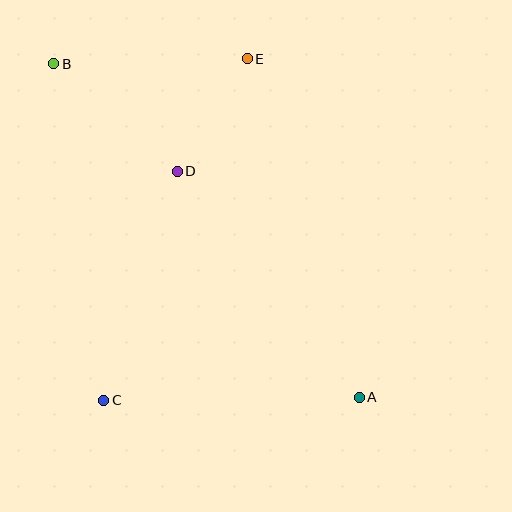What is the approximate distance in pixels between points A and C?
The distance between A and C is approximately 256 pixels.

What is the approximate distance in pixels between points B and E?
The distance between B and E is approximately 194 pixels.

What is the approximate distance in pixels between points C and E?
The distance between C and E is approximately 371 pixels.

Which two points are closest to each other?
Points D and E are closest to each other.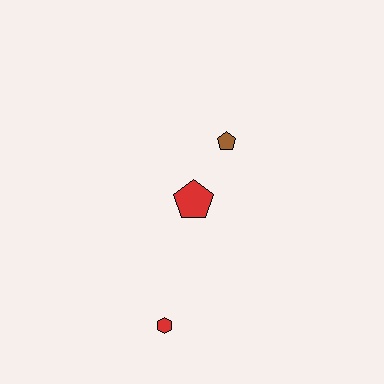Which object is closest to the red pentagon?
The brown pentagon is closest to the red pentagon.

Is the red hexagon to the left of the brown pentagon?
Yes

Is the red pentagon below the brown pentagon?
Yes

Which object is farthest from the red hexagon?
The brown pentagon is farthest from the red hexagon.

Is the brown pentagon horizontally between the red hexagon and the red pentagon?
No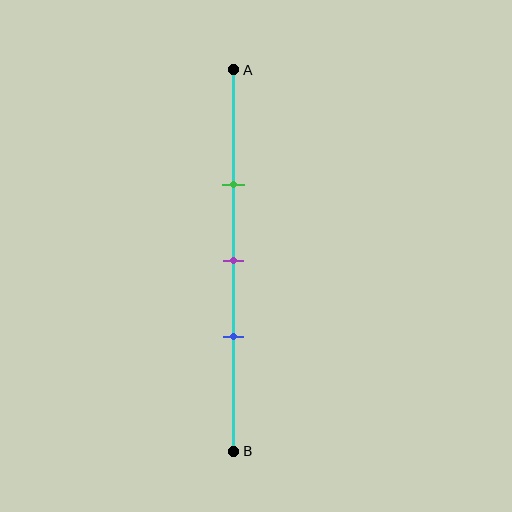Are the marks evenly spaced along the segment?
Yes, the marks are approximately evenly spaced.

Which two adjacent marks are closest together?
The purple and blue marks are the closest adjacent pair.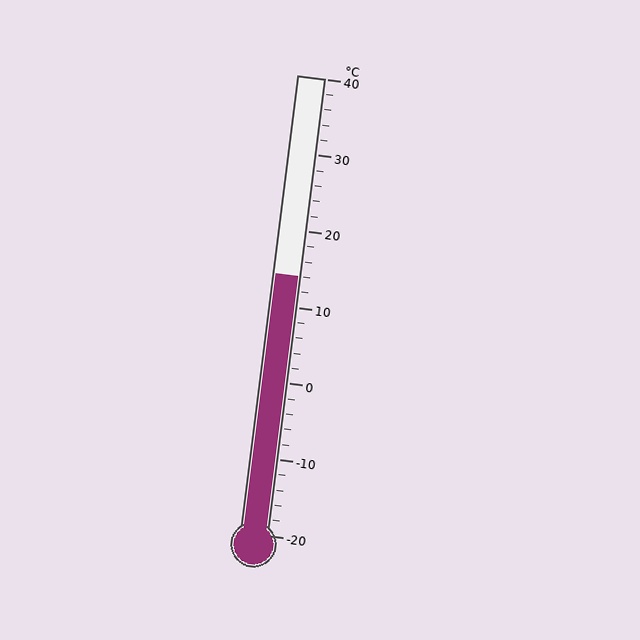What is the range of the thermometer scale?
The thermometer scale ranges from -20°C to 40°C.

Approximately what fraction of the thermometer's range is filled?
The thermometer is filled to approximately 55% of its range.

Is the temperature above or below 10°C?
The temperature is above 10°C.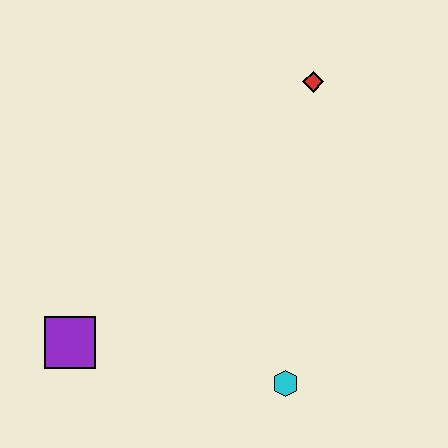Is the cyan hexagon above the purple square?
No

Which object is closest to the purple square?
The cyan hexagon is closest to the purple square.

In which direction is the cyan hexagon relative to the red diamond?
The cyan hexagon is below the red diamond.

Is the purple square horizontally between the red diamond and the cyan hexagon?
No